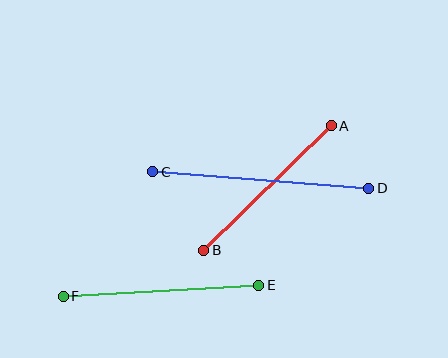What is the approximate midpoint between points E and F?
The midpoint is at approximately (161, 291) pixels.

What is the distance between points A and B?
The distance is approximately 178 pixels.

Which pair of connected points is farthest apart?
Points C and D are farthest apart.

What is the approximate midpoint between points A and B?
The midpoint is at approximately (267, 188) pixels.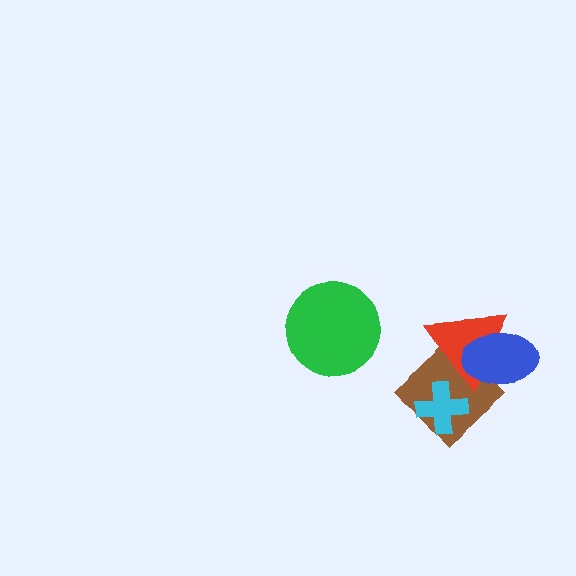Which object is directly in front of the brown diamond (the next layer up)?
The cyan cross is directly in front of the brown diamond.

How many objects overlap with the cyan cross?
1 object overlaps with the cyan cross.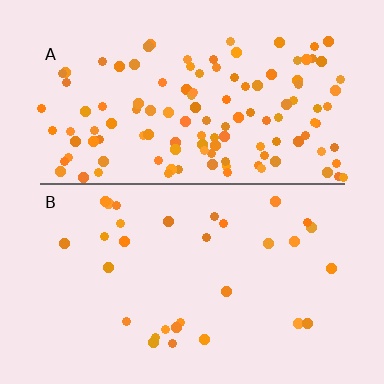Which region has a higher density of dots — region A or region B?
A (the top).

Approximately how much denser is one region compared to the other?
Approximately 4.0× — region A over region B.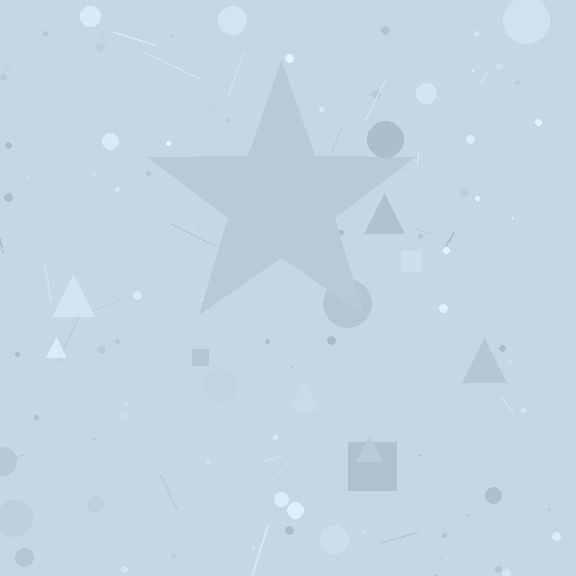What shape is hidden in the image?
A star is hidden in the image.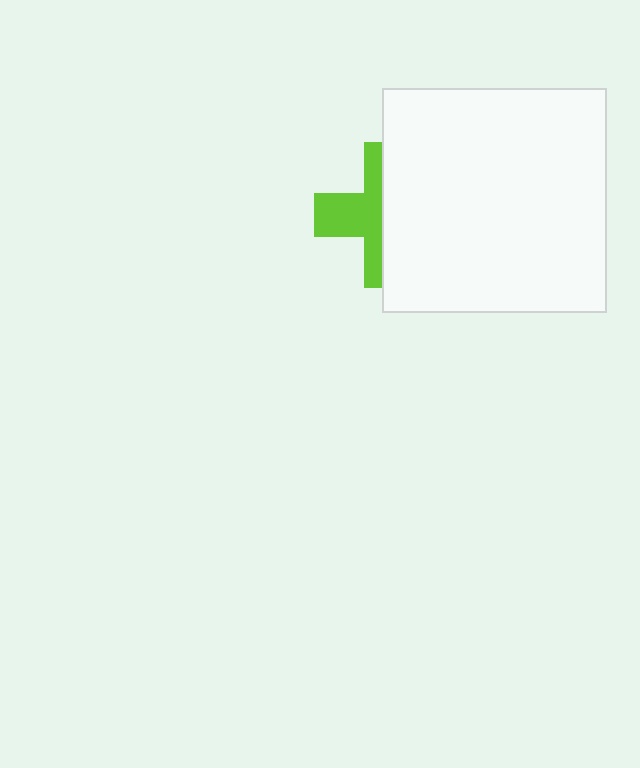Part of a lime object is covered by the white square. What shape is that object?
It is a cross.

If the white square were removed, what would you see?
You would see the complete lime cross.